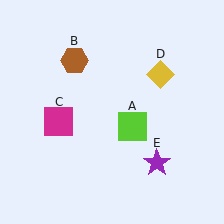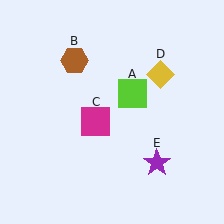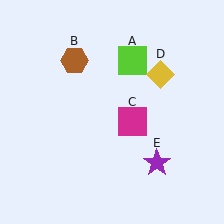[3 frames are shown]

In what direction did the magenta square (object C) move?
The magenta square (object C) moved right.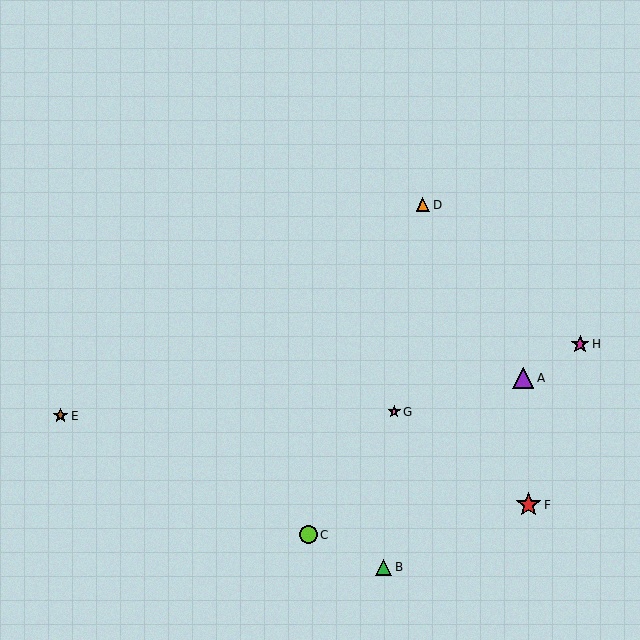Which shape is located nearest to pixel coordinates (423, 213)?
The orange triangle (labeled D) at (423, 205) is nearest to that location.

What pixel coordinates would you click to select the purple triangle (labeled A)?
Click at (523, 378) to select the purple triangle A.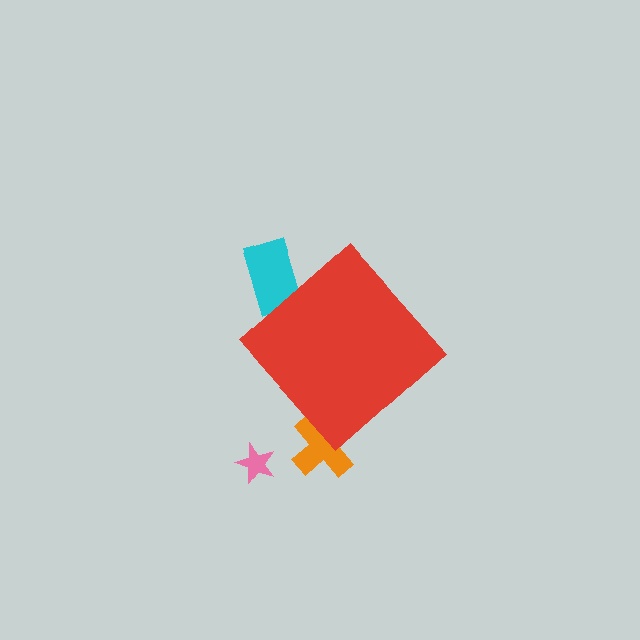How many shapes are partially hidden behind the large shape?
2 shapes are partially hidden.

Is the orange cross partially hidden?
Yes, the orange cross is partially hidden behind the red diamond.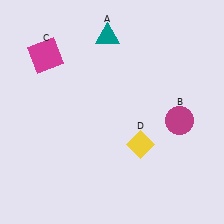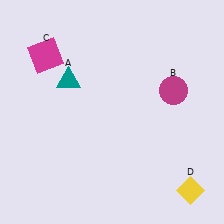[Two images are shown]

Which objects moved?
The objects that moved are: the teal triangle (A), the magenta circle (B), the yellow diamond (D).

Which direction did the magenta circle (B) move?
The magenta circle (B) moved up.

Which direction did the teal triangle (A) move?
The teal triangle (A) moved down.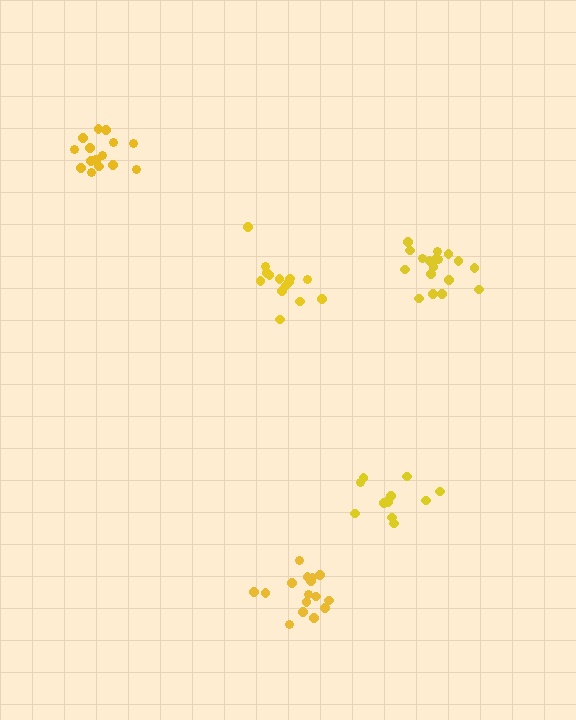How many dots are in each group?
Group 1: 18 dots, Group 2: 16 dots, Group 3: 12 dots, Group 4: 14 dots, Group 5: 15 dots (75 total).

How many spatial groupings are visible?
There are 5 spatial groupings.